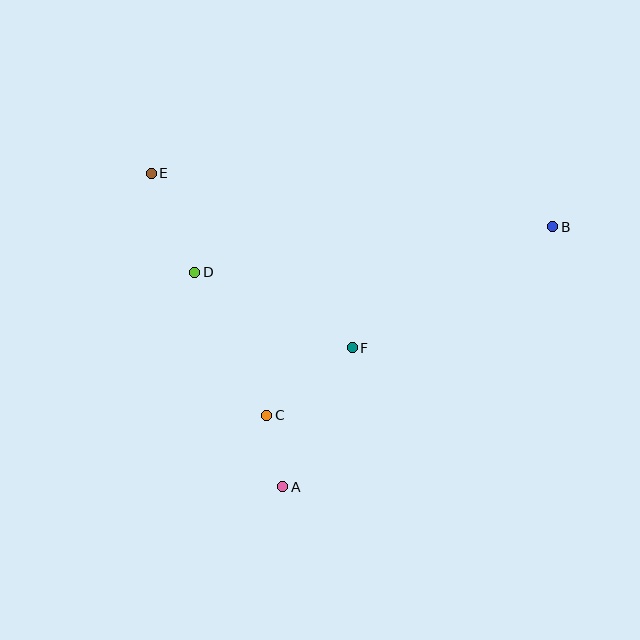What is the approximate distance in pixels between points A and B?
The distance between A and B is approximately 375 pixels.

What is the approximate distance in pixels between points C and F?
The distance between C and F is approximately 109 pixels.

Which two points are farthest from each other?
Points B and E are farthest from each other.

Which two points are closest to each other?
Points A and C are closest to each other.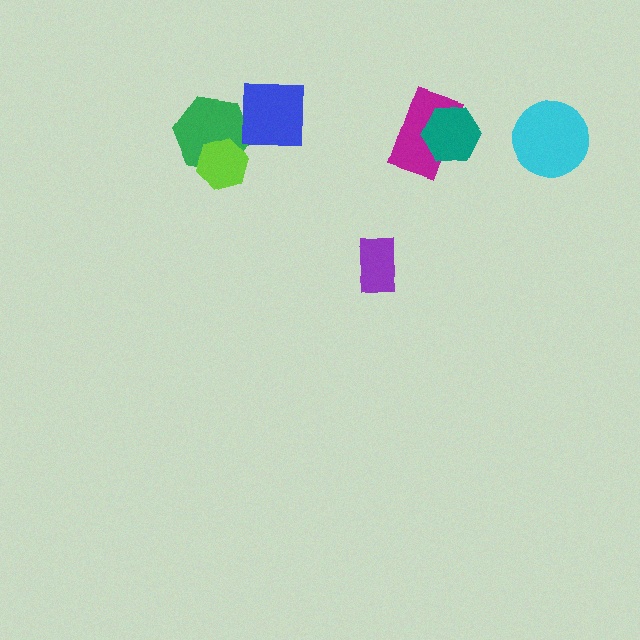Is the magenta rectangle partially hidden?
Yes, it is partially covered by another shape.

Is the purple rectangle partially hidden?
No, no other shape covers it.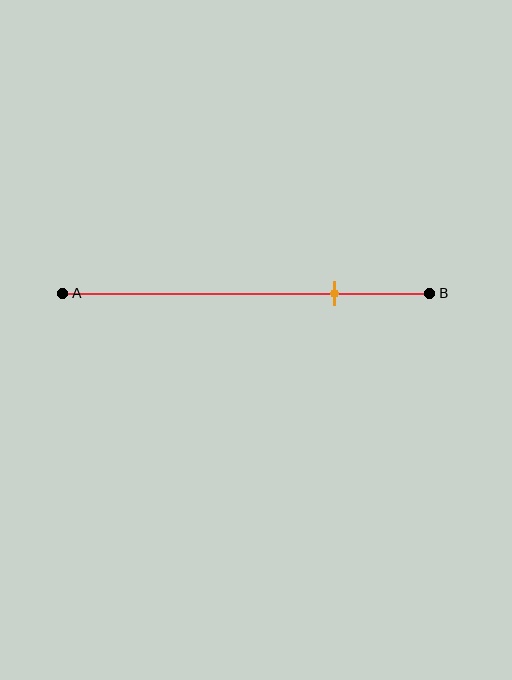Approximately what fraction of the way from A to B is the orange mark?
The orange mark is approximately 75% of the way from A to B.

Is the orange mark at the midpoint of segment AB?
No, the mark is at about 75% from A, not at the 50% midpoint.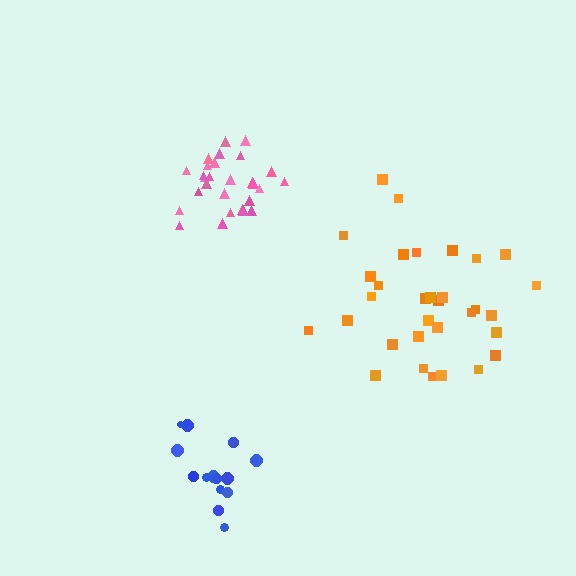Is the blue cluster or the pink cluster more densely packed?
Pink.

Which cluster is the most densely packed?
Pink.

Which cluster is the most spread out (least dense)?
Blue.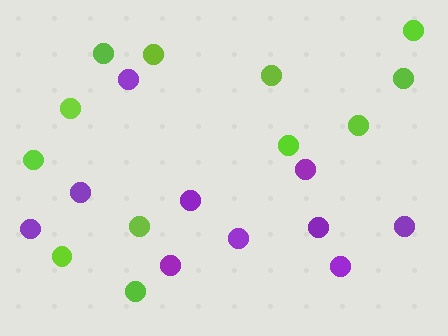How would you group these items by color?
There are 2 groups: one group of purple circles (10) and one group of lime circles (12).